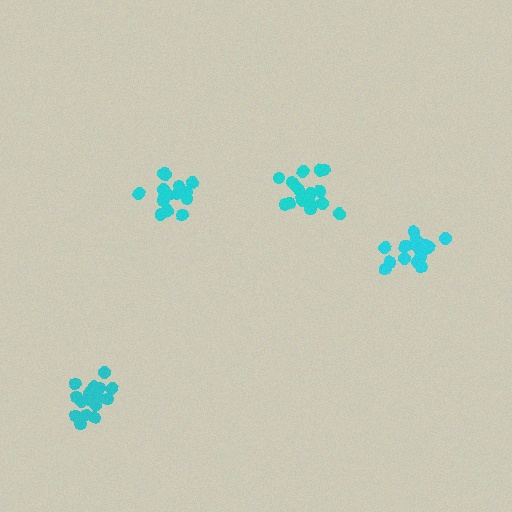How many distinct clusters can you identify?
There are 4 distinct clusters.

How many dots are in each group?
Group 1: 18 dots, Group 2: 18 dots, Group 3: 17 dots, Group 4: 17 dots (70 total).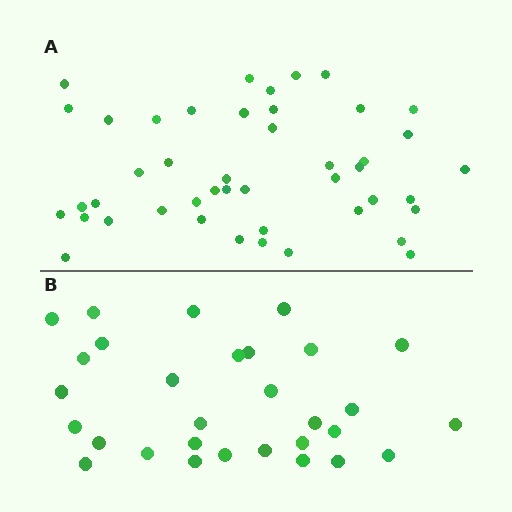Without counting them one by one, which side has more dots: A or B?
Region A (the top region) has more dots.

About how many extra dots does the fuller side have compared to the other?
Region A has approximately 15 more dots than region B.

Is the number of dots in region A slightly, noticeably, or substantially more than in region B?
Region A has substantially more. The ratio is roughly 1.5 to 1.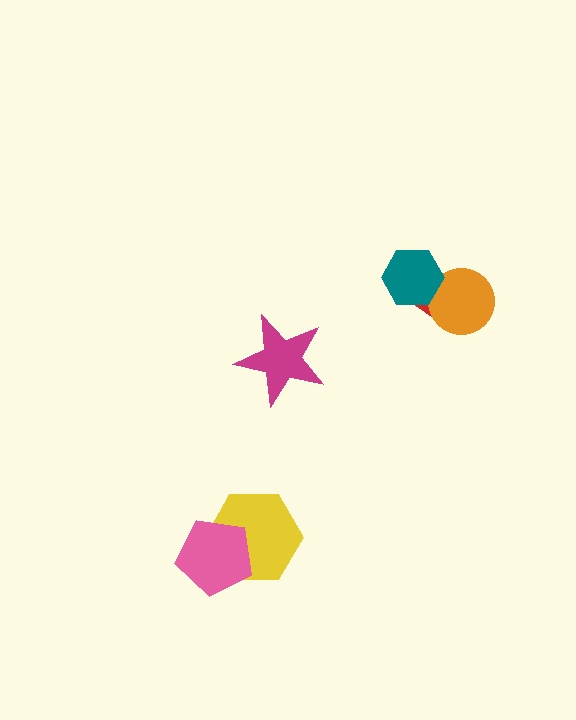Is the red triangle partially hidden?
Yes, it is partially covered by another shape.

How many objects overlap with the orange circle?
2 objects overlap with the orange circle.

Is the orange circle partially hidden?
Yes, it is partially covered by another shape.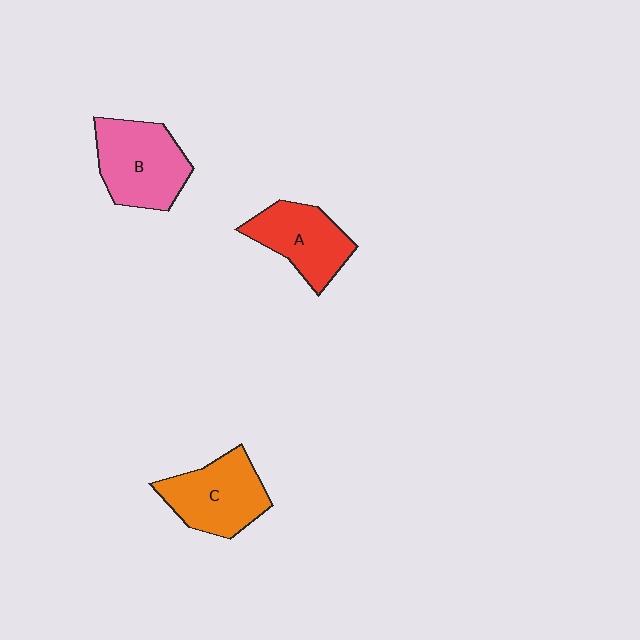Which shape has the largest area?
Shape B (pink).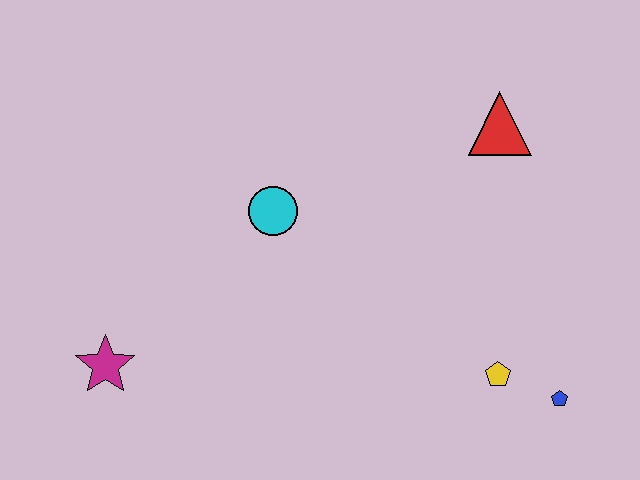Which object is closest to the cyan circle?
The magenta star is closest to the cyan circle.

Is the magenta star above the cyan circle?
No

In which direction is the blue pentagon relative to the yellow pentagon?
The blue pentagon is to the right of the yellow pentagon.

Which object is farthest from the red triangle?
The magenta star is farthest from the red triangle.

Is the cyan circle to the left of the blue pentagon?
Yes